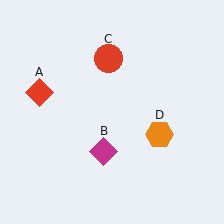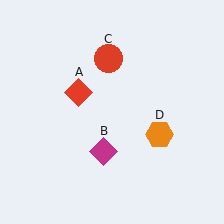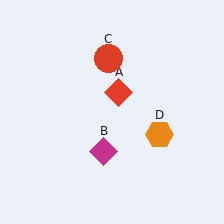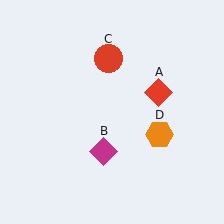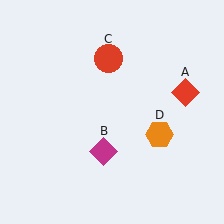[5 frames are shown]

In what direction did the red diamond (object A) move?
The red diamond (object A) moved right.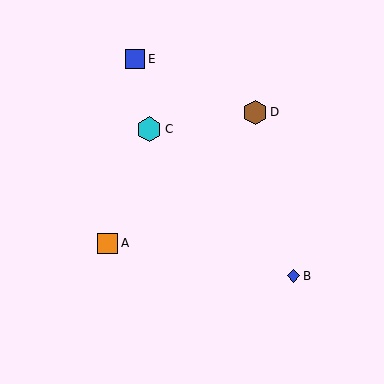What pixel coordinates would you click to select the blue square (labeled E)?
Click at (135, 59) to select the blue square E.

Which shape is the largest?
The cyan hexagon (labeled C) is the largest.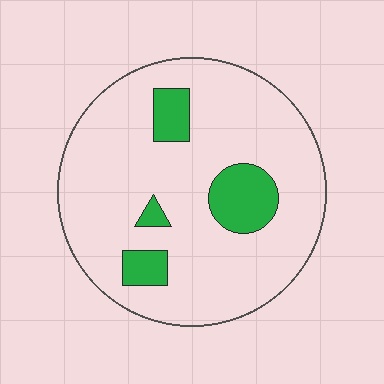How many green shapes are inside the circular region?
4.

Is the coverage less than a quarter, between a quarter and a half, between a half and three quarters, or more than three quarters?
Less than a quarter.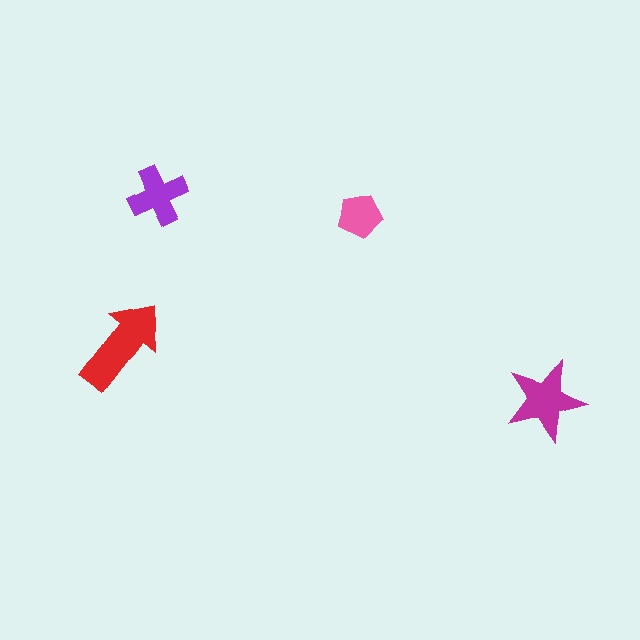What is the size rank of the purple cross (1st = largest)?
3rd.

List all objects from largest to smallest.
The red arrow, the magenta star, the purple cross, the pink pentagon.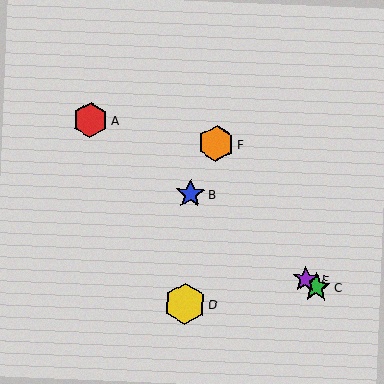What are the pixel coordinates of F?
Object F is at (216, 144).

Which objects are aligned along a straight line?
Objects A, B, C, E are aligned along a straight line.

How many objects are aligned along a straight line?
4 objects (A, B, C, E) are aligned along a straight line.